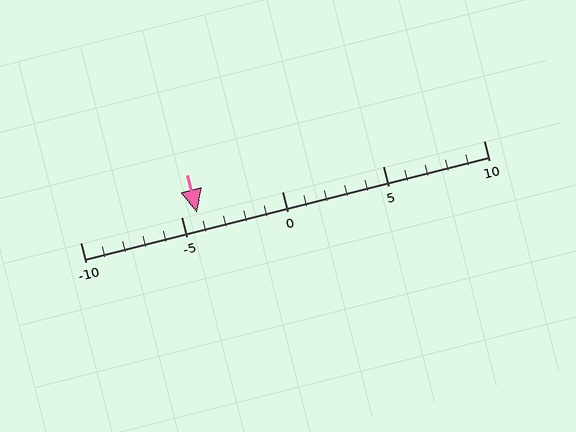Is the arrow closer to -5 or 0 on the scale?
The arrow is closer to -5.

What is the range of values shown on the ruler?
The ruler shows values from -10 to 10.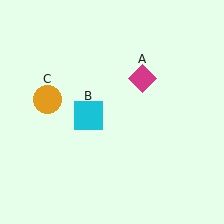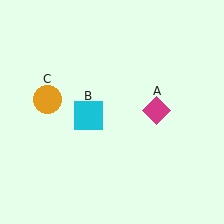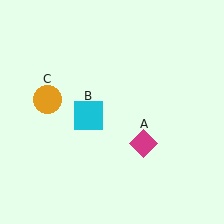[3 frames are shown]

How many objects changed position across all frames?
1 object changed position: magenta diamond (object A).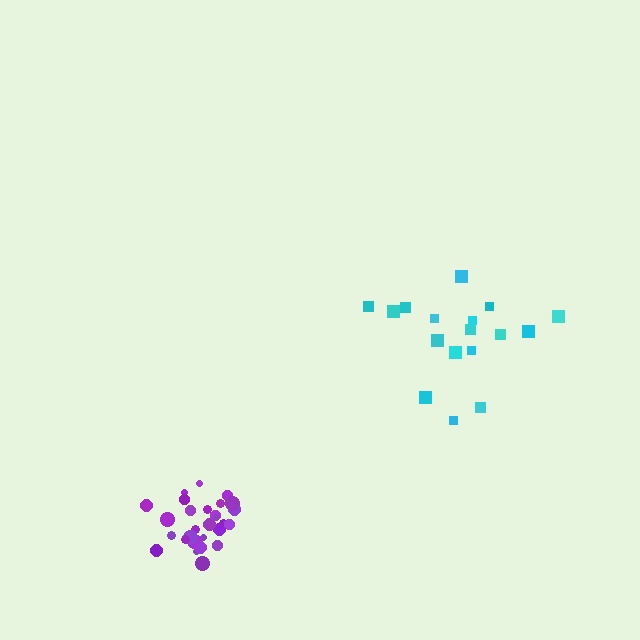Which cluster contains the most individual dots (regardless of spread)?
Purple (29).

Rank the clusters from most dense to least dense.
purple, cyan.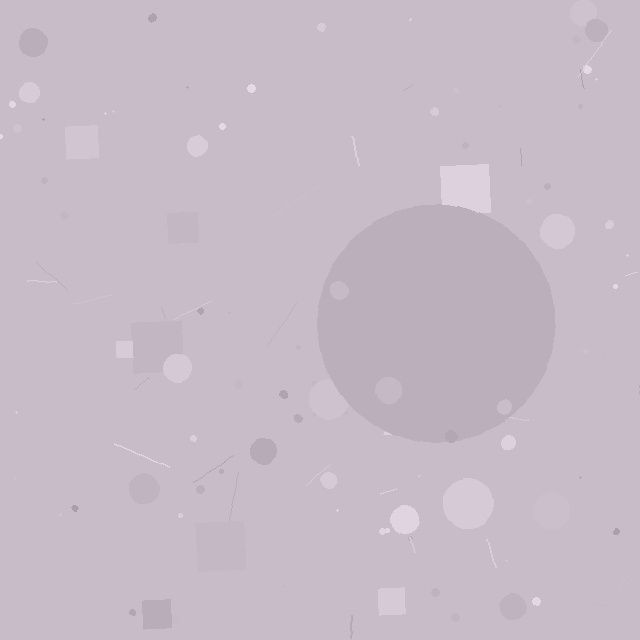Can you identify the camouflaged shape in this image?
The camouflaged shape is a circle.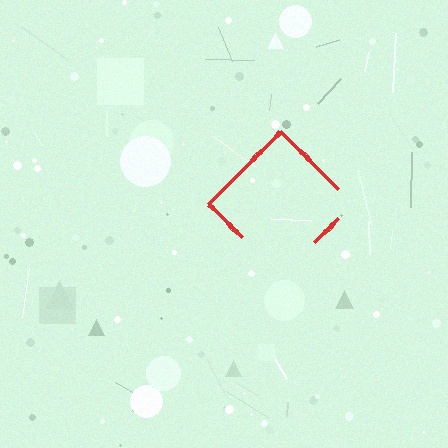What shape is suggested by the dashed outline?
The dashed outline suggests a diamond.